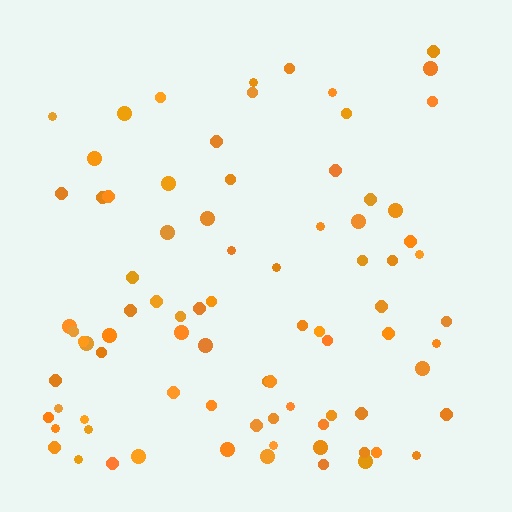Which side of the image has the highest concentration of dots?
The bottom.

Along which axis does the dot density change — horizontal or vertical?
Vertical.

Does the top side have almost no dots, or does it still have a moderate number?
Still a moderate number, just noticeably fewer than the bottom.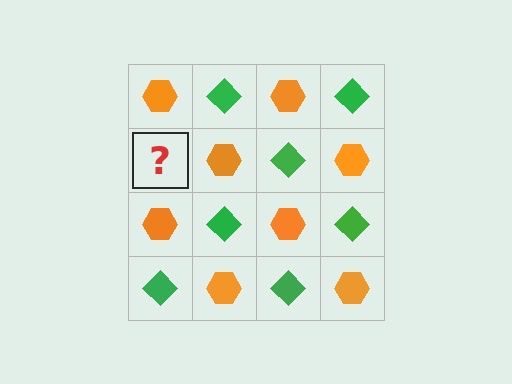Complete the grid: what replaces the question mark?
The question mark should be replaced with a green diamond.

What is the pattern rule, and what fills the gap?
The rule is that it alternates orange hexagon and green diamond in a checkerboard pattern. The gap should be filled with a green diamond.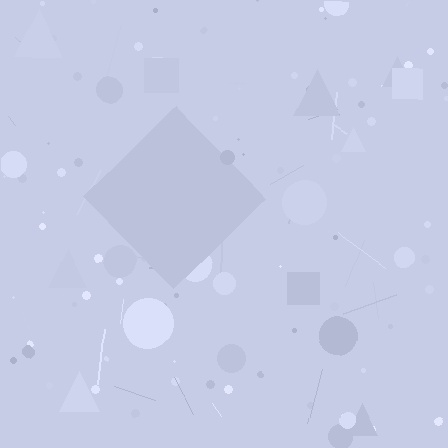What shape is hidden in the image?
A diamond is hidden in the image.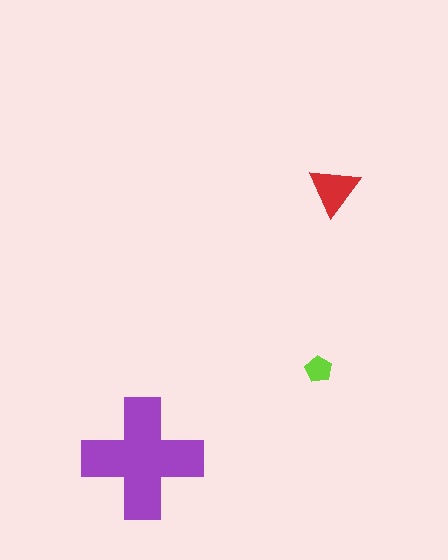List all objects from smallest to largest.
The lime pentagon, the red triangle, the purple cross.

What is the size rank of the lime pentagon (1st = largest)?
3rd.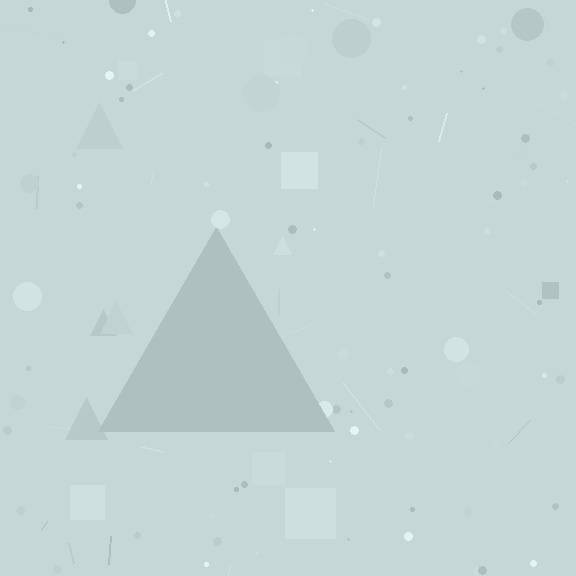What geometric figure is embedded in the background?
A triangle is embedded in the background.